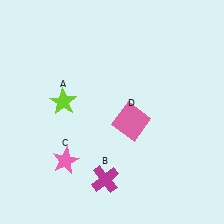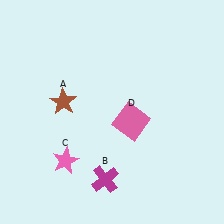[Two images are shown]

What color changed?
The star (A) changed from lime in Image 1 to brown in Image 2.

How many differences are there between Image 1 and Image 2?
There is 1 difference between the two images.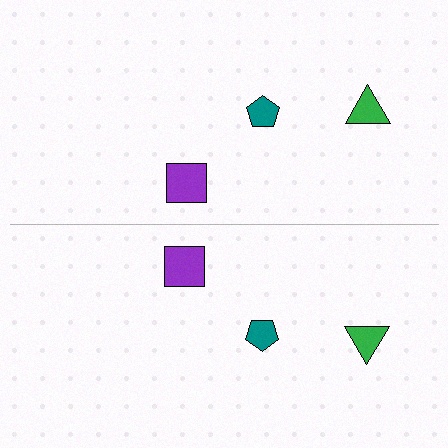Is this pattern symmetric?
Yes, this pattern has bilateral (reflection) symmetry.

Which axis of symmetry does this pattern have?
The pattern has a horizontal axis of symmetry running through the center of the image.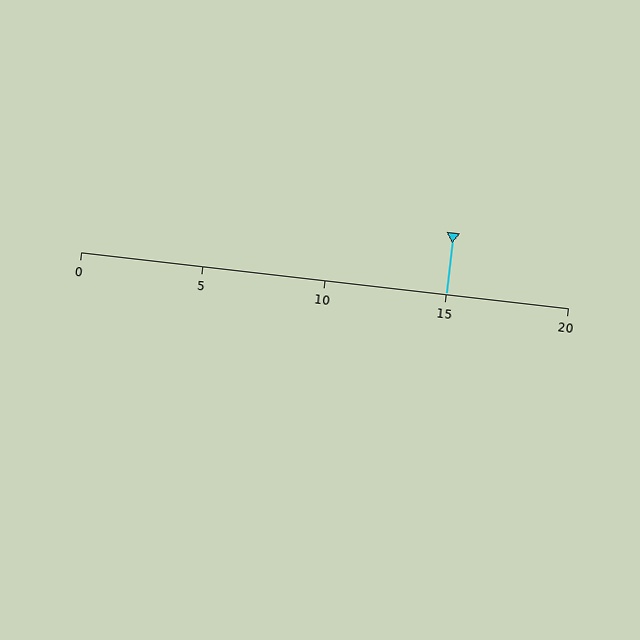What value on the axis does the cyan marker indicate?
The marker indicates approximately 15.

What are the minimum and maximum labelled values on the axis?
The axis runs from 0 to 20.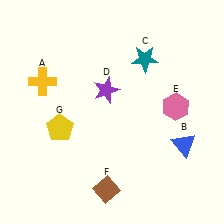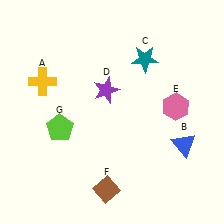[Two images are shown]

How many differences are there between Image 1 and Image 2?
There is 1 difference between the two images.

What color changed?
The pentagon (G) changed from yellow in Image 1 to lime in Image 2.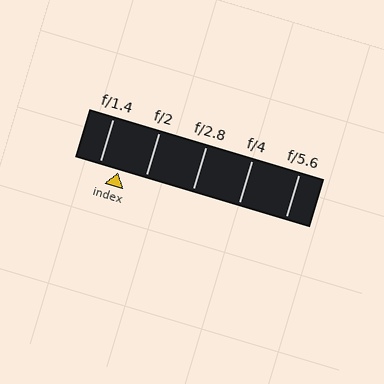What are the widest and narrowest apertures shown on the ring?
The widest aperture shown is f/1.4 and the narrowest is f/5.6.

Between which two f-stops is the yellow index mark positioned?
The index mark is between f/1.4 and f/2.